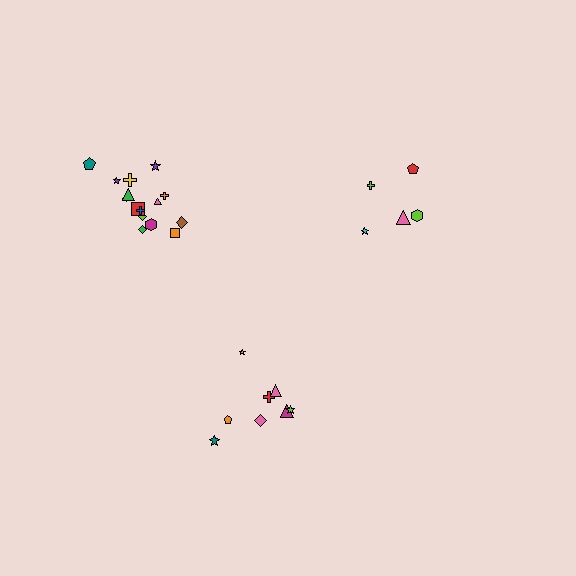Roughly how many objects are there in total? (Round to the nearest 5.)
Roughly 30 objects in total.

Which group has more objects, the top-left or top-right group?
The top-left group.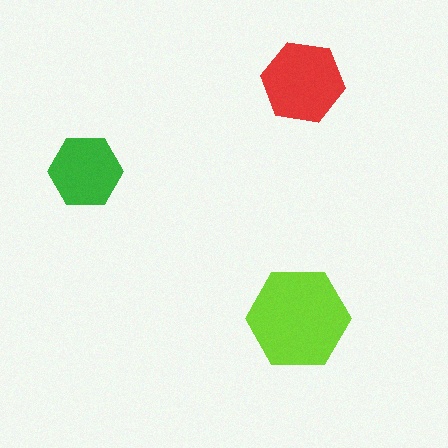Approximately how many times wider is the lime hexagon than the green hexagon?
About 1.5 times wider.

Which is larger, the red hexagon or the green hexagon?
The red one.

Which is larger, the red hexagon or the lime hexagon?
The lime one.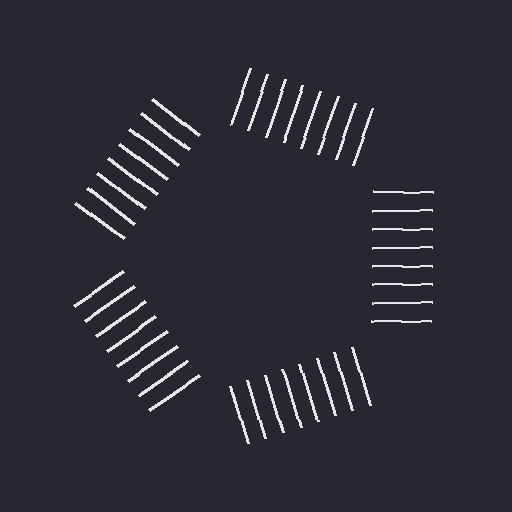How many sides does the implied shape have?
5 sides — the line-ends trace a pentagon.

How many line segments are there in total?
40 — 8 along each of the 5 edges.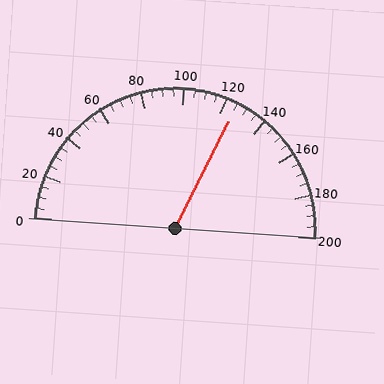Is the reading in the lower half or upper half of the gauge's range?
The reading is in the upper half of the range (0 to 200).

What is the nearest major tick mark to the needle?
The nearest major tick mark is 120.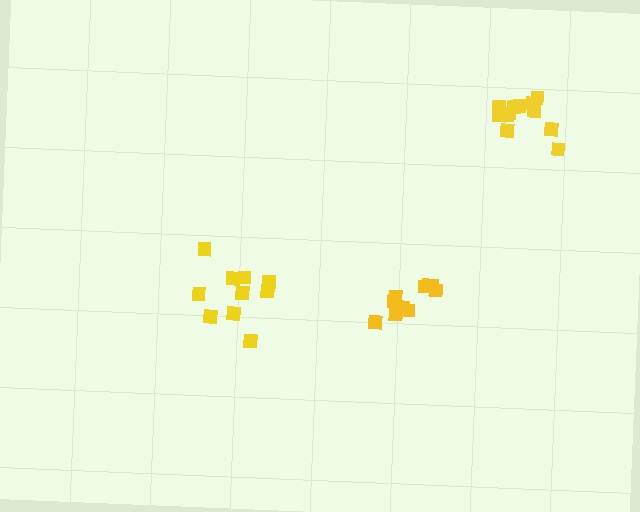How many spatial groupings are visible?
There are 3 spatial groupings.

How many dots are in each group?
Group 1: 12 dots, Group 2: 10 dots, Group 3: 10 dots (32 total).